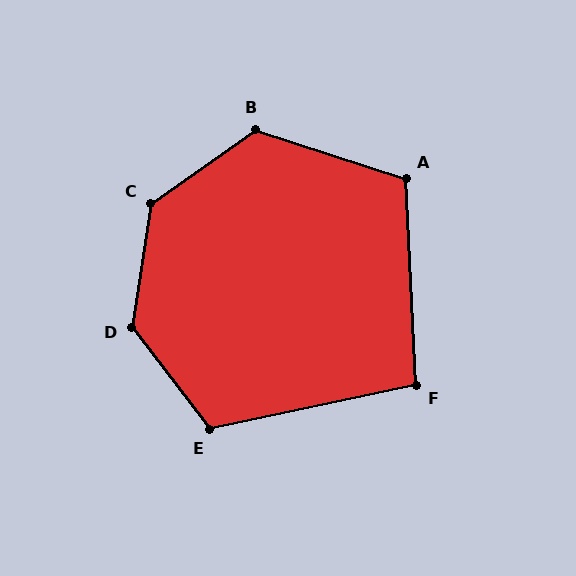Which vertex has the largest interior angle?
C, at approximately 134 degrees.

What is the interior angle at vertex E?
Approximately 116 degrees (obtuse).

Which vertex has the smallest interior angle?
F, at approximately 99 degrees.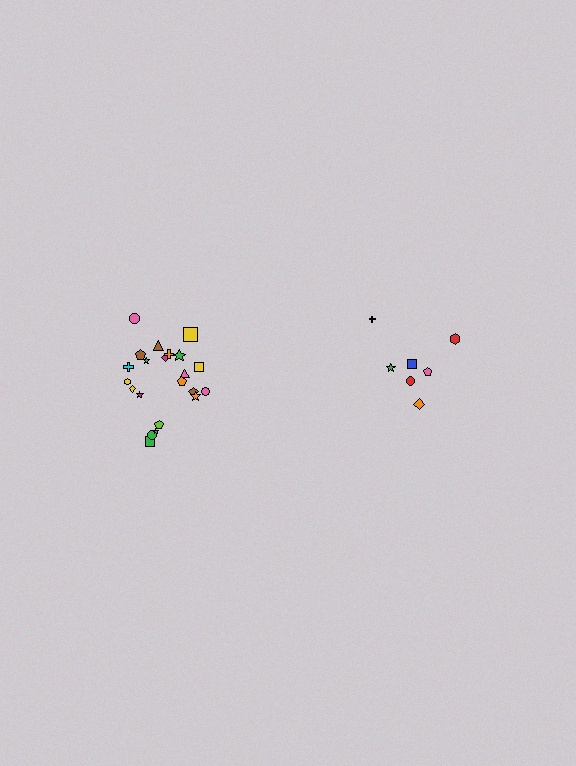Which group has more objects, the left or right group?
The left group.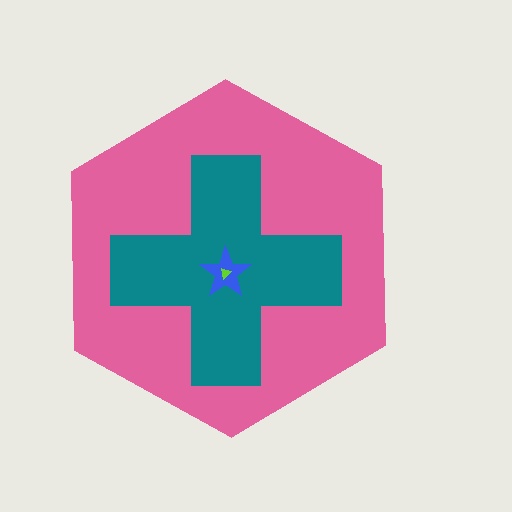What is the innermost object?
The lime triangle.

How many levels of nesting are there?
4.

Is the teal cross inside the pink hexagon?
Yes.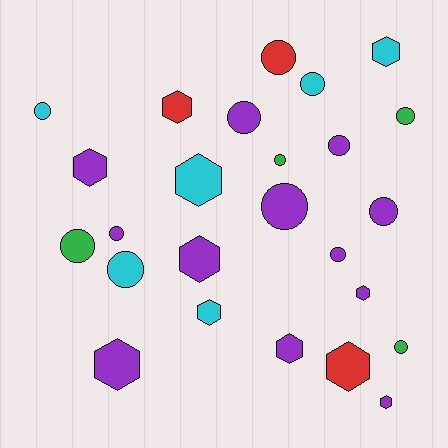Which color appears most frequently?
Purple, with 12 objects.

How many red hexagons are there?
There are 2 red hexagons.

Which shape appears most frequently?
Circle, with 14 objects.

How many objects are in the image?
There are 25 objects.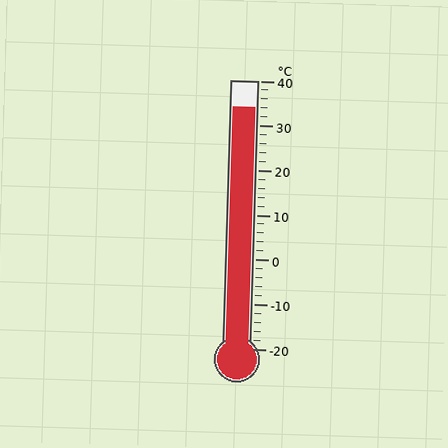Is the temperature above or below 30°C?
The temperature is above 30°C.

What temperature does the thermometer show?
The thermometer shows approximately 34°C.